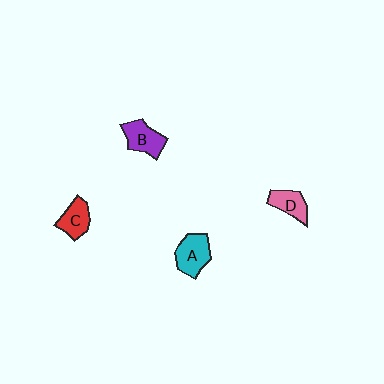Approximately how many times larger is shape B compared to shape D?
Approximately 1.2 times.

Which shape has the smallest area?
Shape D (pink).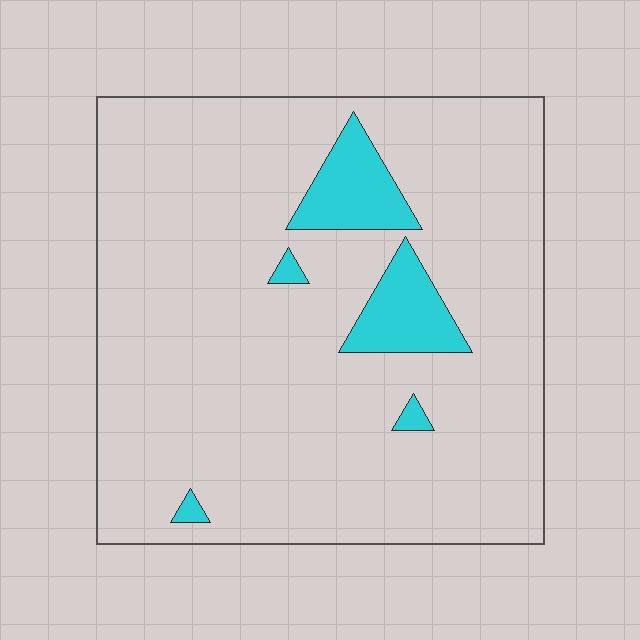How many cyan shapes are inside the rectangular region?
5.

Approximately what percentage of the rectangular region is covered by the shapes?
Approximately 10%.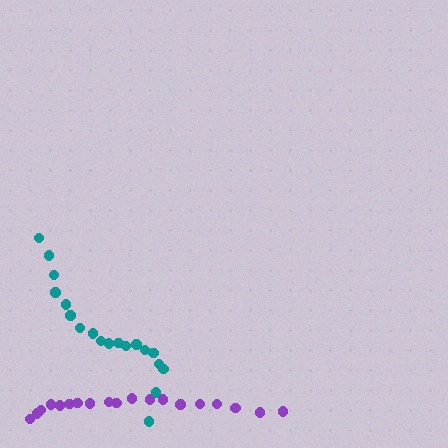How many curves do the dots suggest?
There are 2 distinct paths.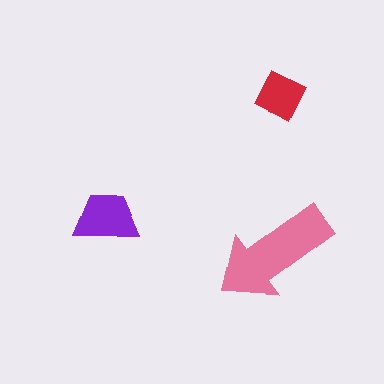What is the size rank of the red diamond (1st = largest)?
3rd.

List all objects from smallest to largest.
The red diamond, the purple trapezoid, the pink arrow.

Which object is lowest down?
The pink arrow is bottommost.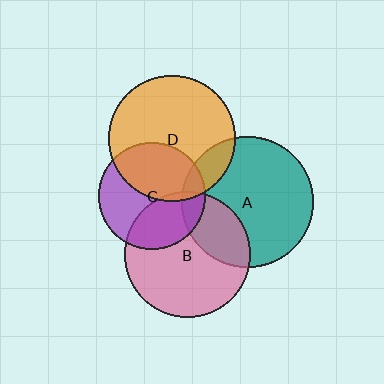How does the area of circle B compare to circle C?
Approximately 1.4 times.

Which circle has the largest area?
Circle A (teal).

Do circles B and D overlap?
Yes.